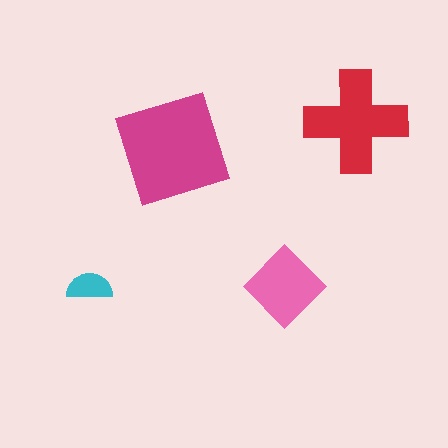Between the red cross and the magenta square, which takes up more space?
The magenta square.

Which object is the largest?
The magenta square.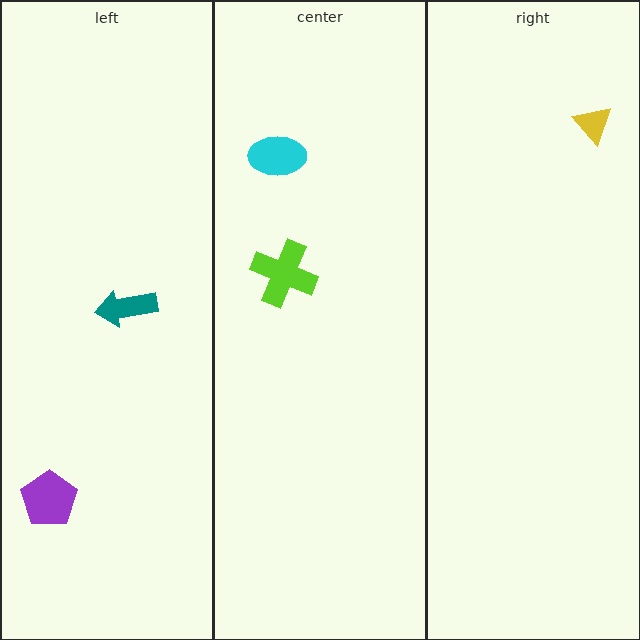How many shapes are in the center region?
2.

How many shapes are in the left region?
2.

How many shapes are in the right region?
1.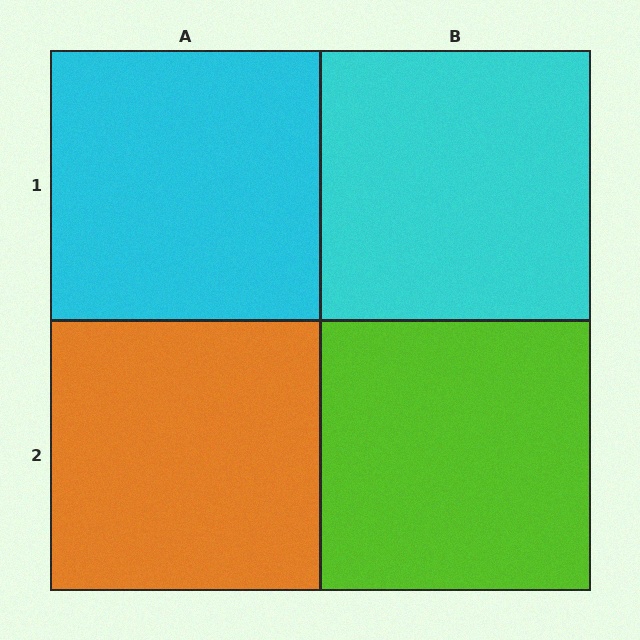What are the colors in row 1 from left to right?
Cyan, cyan.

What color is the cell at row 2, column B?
Lime.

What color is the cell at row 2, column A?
Orange.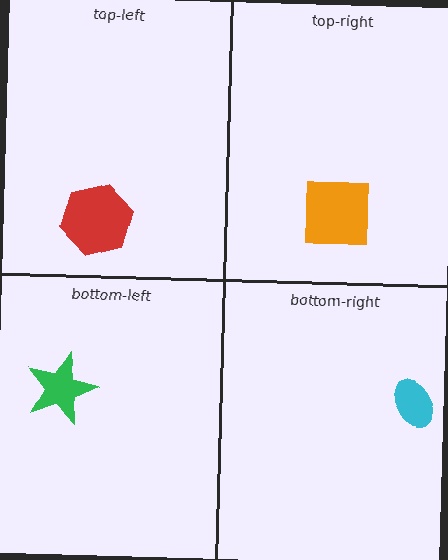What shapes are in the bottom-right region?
The cyan ellipse.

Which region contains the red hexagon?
The top-left region.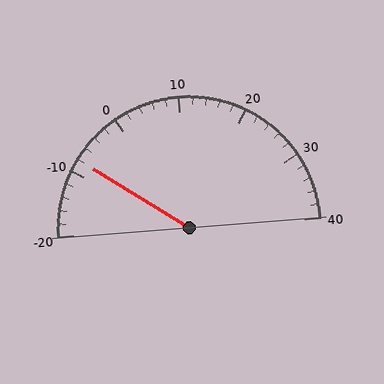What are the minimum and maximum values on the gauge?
The gauge ranges from -20 to 40.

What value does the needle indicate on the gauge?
The needle indicates approximately -8.